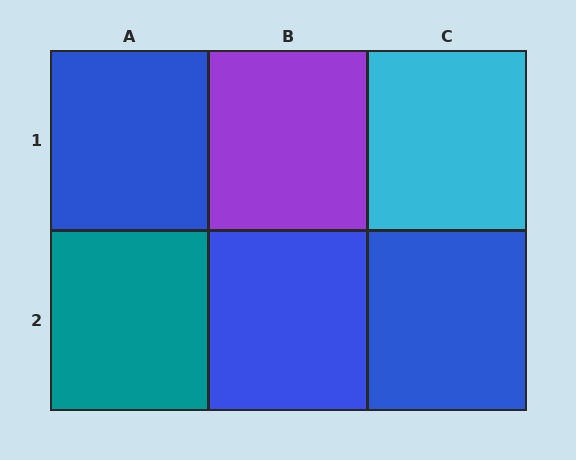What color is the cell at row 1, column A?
Blue.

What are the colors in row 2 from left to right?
Teal, blue, blue.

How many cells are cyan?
1 cell is cyan.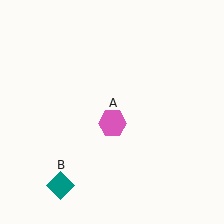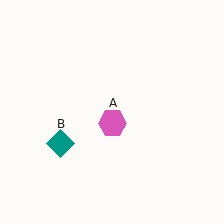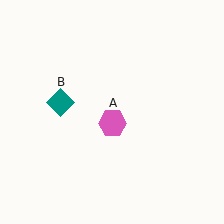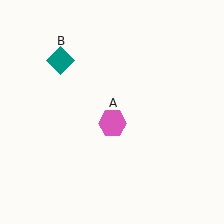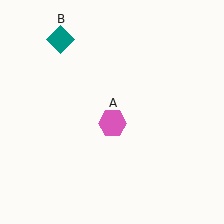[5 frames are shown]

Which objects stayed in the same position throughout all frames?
Pink hexagon (object A) remained stationary.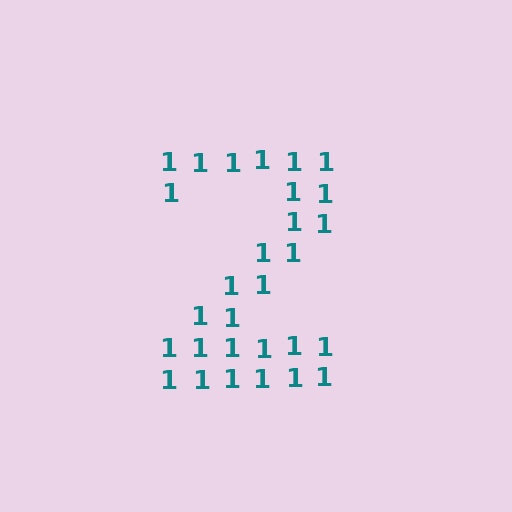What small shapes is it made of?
It is made of small digit 1's.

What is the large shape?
The large shape is the digit 2.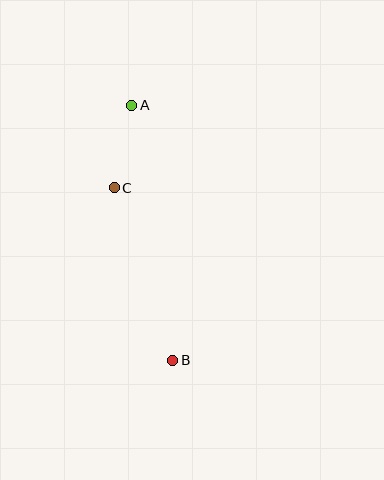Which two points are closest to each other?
Points A and C are closest to each other.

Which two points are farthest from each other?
Points A and B are farthest from each other.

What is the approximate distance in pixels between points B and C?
The distance between B and C is approximately 182 pixels.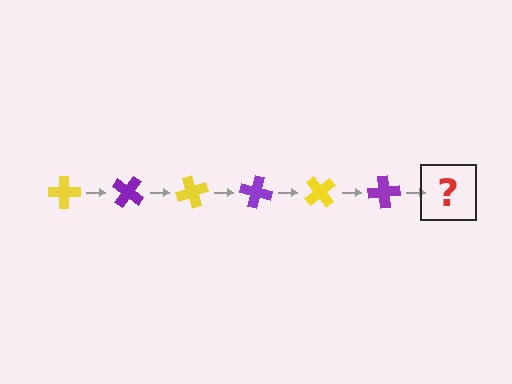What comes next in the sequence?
The next element should be a yellow cross, rotated 210 degrees from the start.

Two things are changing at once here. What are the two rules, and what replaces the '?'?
The two rules are that it rotates 35 degrees each step and the color cycles through yellow and purple. The '?' should be a yellow cross, rotated 210 degrees from the start.